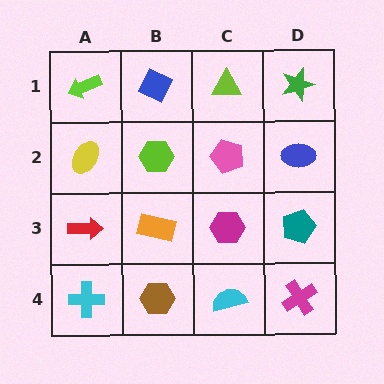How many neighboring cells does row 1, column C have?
3.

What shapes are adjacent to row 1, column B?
A lime hexagon (row 2, column B), a lime arrow (row 1, column A), a lime triangle (row 1, column C).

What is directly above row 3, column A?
A yellow ellipse.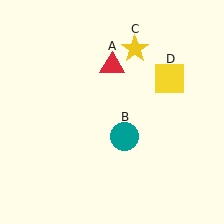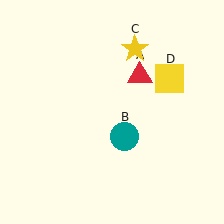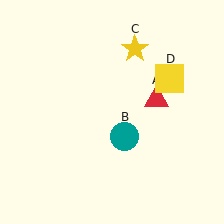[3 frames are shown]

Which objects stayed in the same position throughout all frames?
Teal circle (object B) and yellow star (object C) and yellow square (object D) remained stationary.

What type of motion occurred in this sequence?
The red triangle (object A) rotated clockwise around the center of the scene.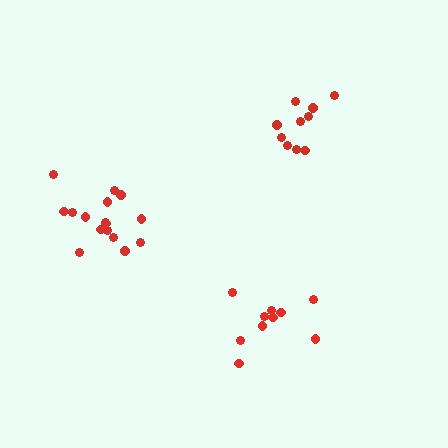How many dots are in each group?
Group 1: 10 dots, Group 2: 16 dots, Group 3: 10 dots (36 total).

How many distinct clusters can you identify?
There are 3 distinct clusters.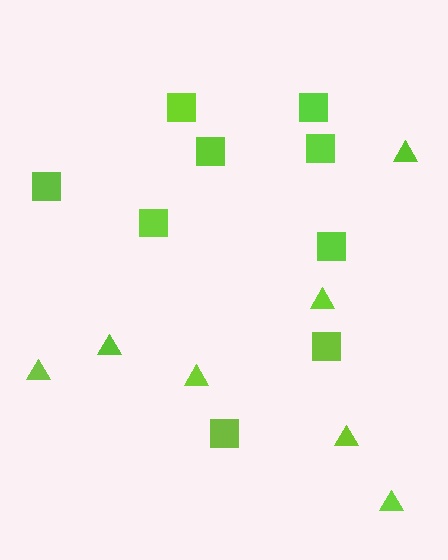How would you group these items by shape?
There are 2 groups: one group of triangles (7) and one group of squares (9).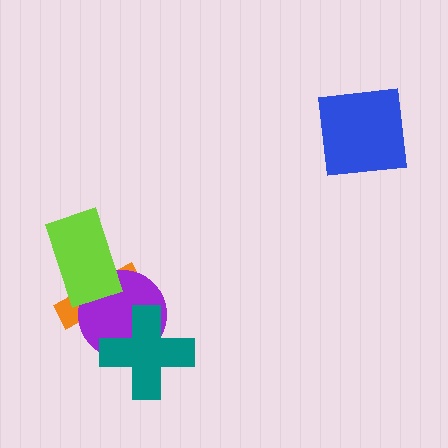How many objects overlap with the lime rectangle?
2 objects overlap with the lime rectangle.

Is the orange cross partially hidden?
Yes, it is partially covered by another shape.